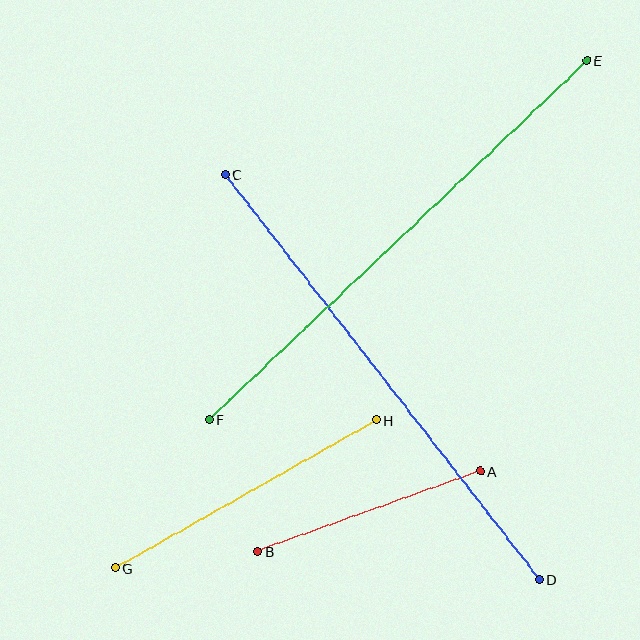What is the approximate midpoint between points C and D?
The midpoint is at approximately (382, 377) pixels.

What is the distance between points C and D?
The distance is approximately 513 pixels.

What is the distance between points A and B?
The distance is approximately 237 pixels.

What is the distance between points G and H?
The distance is approximately 300 pixels.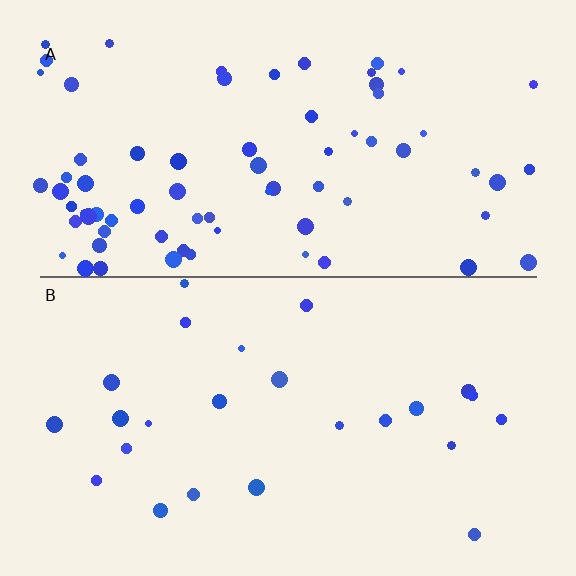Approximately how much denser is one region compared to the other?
Approximately 3.1× — region A over region B.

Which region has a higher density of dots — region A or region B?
A (the top).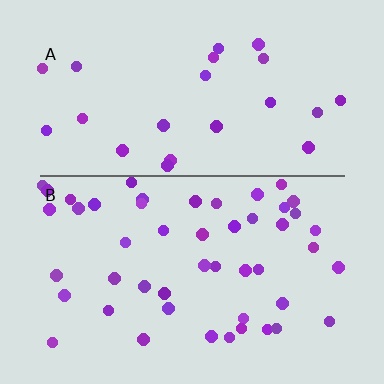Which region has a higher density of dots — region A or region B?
B (the bottom).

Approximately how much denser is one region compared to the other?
Approximately 2.0× — region B over region A.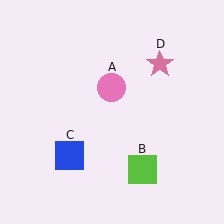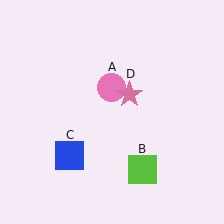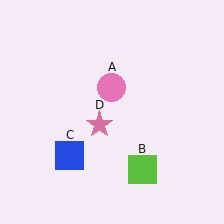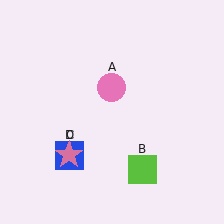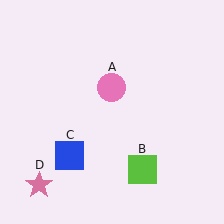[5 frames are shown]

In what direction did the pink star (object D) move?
The pink star (object D) moved down and to the left.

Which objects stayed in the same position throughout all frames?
Pink circle (object A) and lime square (object B) and blue square (object C) remained stationary.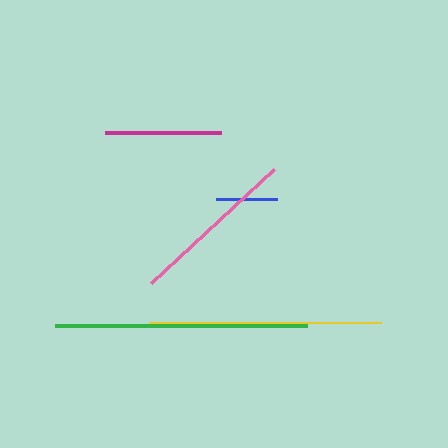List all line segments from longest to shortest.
From longest to shortest: green, yellow, pink, magenta, blue.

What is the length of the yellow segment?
The yellow segment is approximately 232 pixels long.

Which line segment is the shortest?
The blue line is the shortest at approximately 60 pixels.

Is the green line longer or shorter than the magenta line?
The green line is longer than the magenta line.